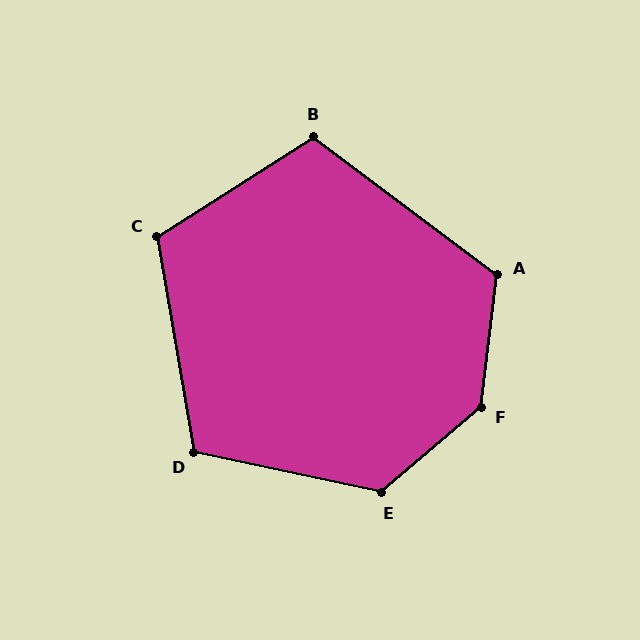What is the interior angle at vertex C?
Approximately 113 degrees (obtuse).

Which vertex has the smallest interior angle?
B, at approximately 111 degrees.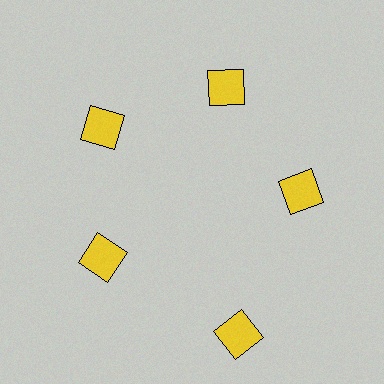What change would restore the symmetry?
The symmetry would be restored by moving it inward, back onto the ring so that all 5 squares sit at equal angles and equal distance from the center.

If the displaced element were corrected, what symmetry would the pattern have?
It would have 5-fold rotational symmetry — the pattern would map onto itself every 72 degrees.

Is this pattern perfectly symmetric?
No. The 5 yellow squares are arranged in a ring, but one element near the 5 o'clock position is pushed outward from the center, breaking the 5-fold rotational symmetry.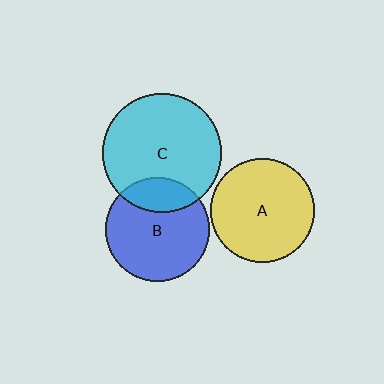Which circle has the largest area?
Circle C (cyan).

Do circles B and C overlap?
Yes.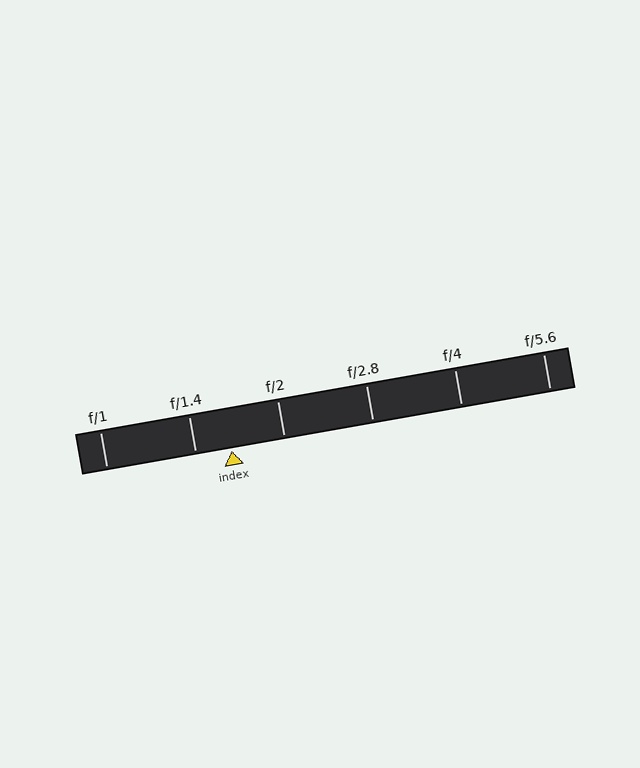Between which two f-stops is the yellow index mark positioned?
The index mark is between f/1.4 and f/2.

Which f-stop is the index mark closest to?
The index mark is closest to f/1.4.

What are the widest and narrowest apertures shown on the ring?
The widest aperture shown is f/1 and the narrowest is f/5.6.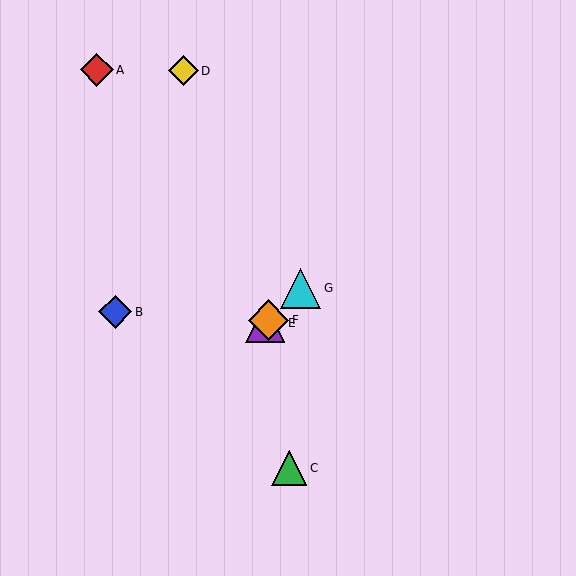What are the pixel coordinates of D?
Object D is at (183, 71).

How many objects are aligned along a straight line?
3 objects (E, F, G) are aligned along a straight line.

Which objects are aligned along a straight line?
Objects E, F, G are aligned along a straight line.